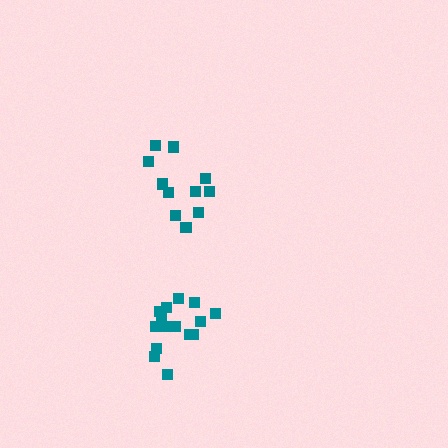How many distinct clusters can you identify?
There are 2 distinct clusters.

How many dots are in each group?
Group 1: 11 dots, Group 2: 15 dots (26 total).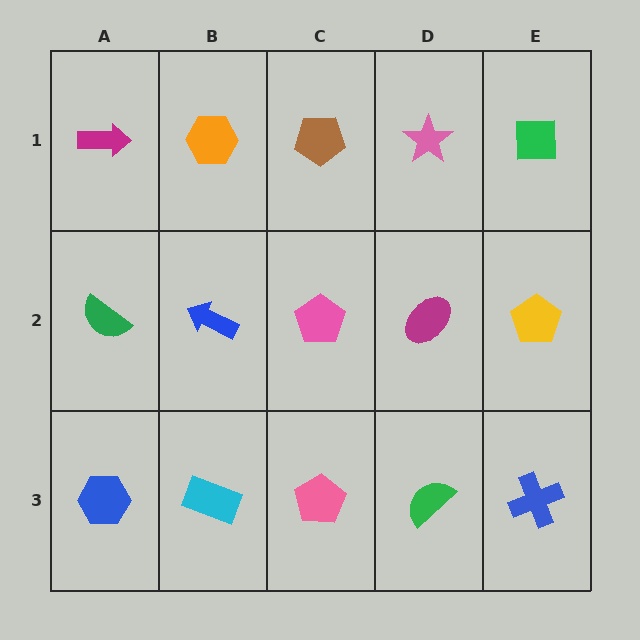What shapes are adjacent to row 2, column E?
A green square (row 1, column E), a blue cross (row 3, column E), a magenta ellipse (row 2, column D).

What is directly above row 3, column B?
A blue arrow.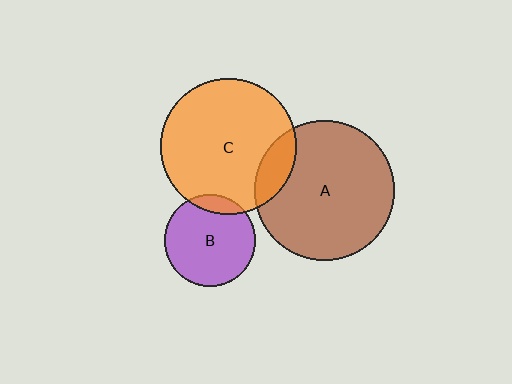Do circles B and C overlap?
Yes.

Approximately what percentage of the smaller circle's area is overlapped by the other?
Approximately 10%.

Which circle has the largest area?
Circle A (brown).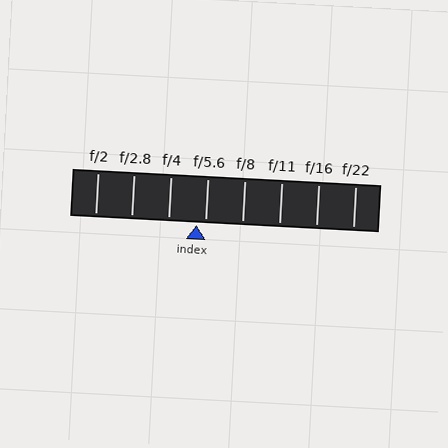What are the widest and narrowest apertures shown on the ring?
The widest aperture shown is f/2 and the narrowest is f/22.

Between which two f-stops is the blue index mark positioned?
The index mark is between f/4 and f/5.6.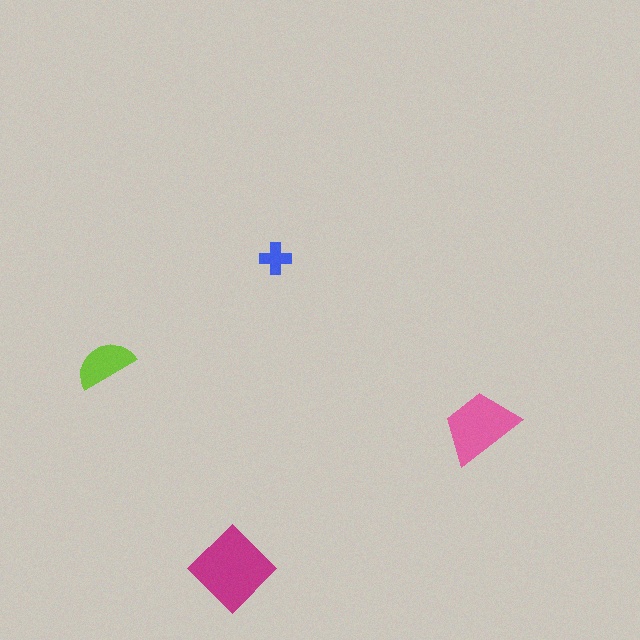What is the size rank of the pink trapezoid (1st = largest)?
2nd.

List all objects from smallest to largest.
The blue cross, the lime semicircle, the pink trapezoid, the magenta diamond.